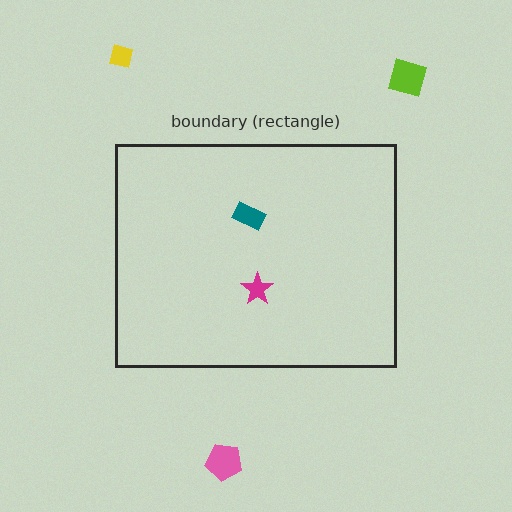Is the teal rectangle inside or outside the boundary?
Inside.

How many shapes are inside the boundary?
2 inside, 3 outside.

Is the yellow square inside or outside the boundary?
Outside.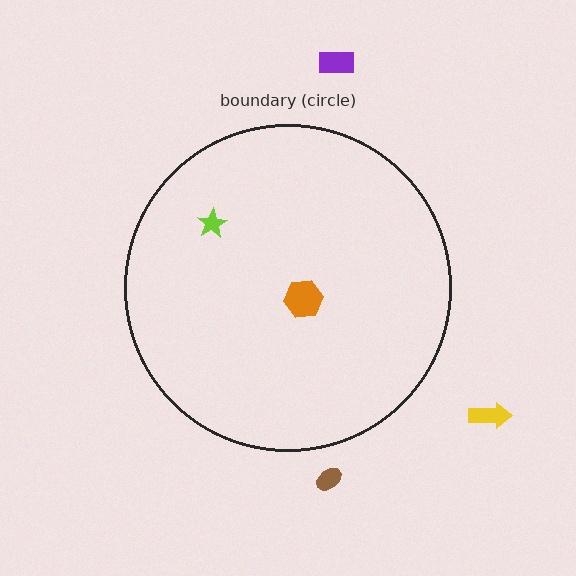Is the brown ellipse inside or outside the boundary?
Outside.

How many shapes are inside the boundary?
2 inside, 3 outside.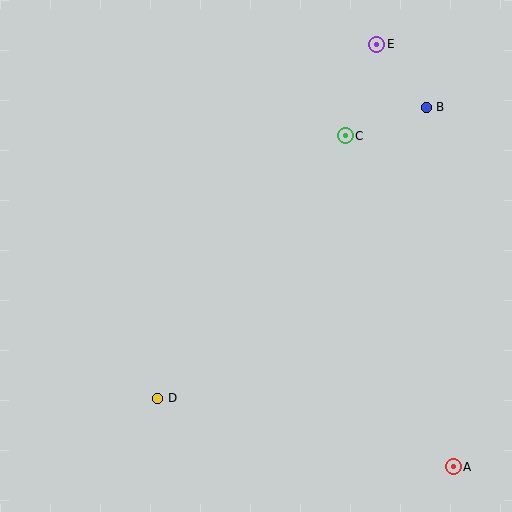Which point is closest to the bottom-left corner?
Point D is closest to the bottom-left corner.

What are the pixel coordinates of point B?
Point B is at (426, 107).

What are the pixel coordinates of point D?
Point D is at (158, 398).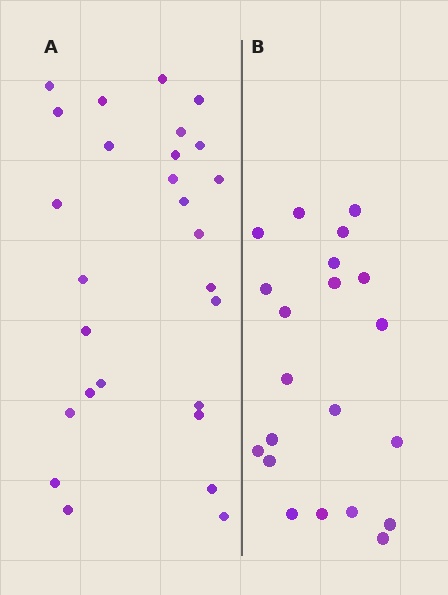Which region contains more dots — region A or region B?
Region A (the left region) has more dots.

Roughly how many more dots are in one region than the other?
Region A has about 6 more dots than region B.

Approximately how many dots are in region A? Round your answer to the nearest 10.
About 30 dots. (The exact count is 27, which rounds to 30.)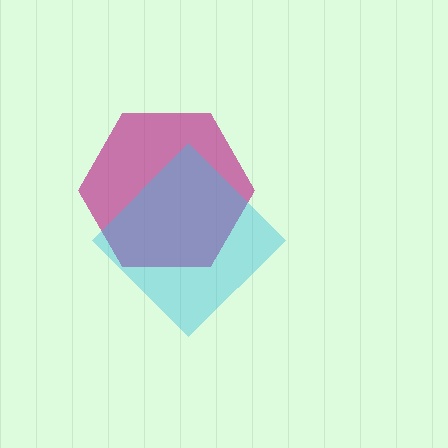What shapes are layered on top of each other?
The layered shapes are: a magenta hexagon, a cyan diamond.